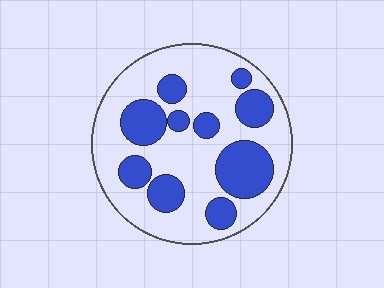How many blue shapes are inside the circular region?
10.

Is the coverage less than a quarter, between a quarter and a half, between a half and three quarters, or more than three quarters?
Between a quarter and a half.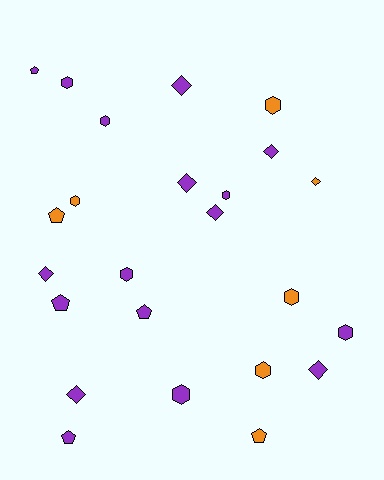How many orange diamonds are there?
There is 1 orange diamond.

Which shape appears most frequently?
Hexagon, with 10 objects.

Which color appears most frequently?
Purple, with 17 objects.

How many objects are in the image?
There are 24 objects.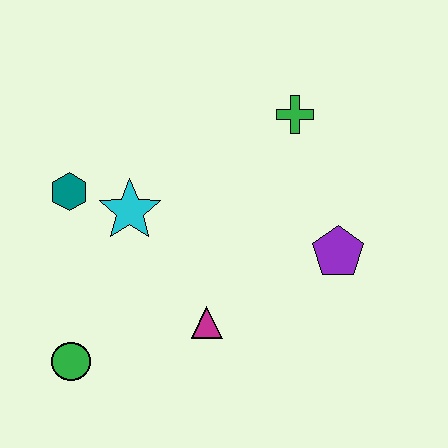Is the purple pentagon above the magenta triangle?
Yes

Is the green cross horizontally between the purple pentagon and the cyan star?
Yes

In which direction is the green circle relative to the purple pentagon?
The green circle is to the left of the purple pentagon.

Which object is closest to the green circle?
The magenta triangle is closest to the green circle.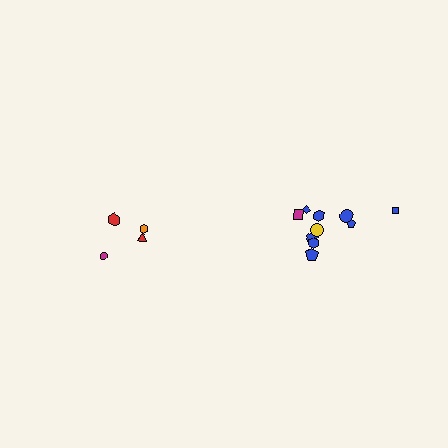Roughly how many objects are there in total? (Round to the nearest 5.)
Roughly 15 objects in total.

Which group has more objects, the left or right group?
The right group.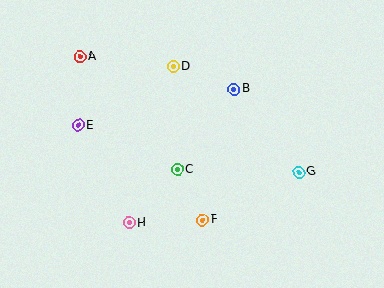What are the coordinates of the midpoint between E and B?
The midpoint between E and B is at (156, 107).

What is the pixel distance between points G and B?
The distance between G and B is 105 pixels.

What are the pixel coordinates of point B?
Point B is at (234, 89).